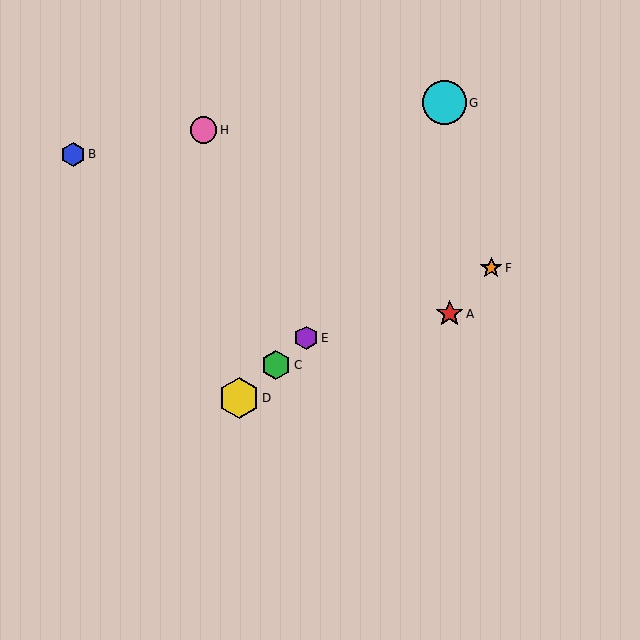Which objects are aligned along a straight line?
Objects C, D, E are aligned along a straight line.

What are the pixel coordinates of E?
Object E is at (306, 338).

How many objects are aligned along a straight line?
3 objects (C, D, E) are aligned along a straight line.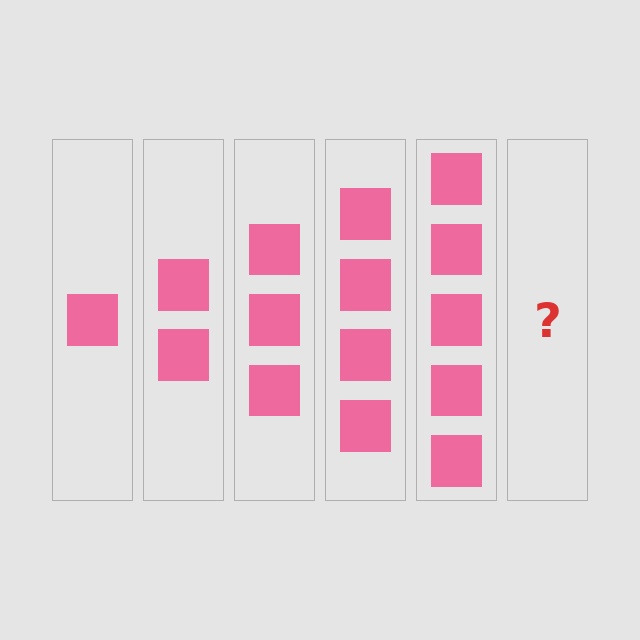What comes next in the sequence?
The next element should be 6 squares.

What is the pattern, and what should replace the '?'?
The pattern is that each step adds one more square. The '?' should be 6 squares.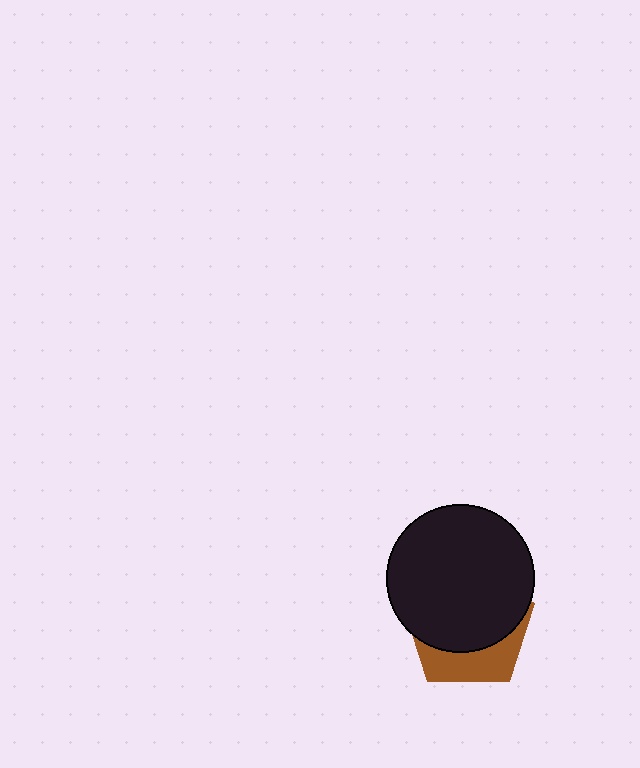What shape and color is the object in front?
The object in front is a black circle.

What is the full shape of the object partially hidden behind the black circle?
The partially hidden object is a brown pentagon.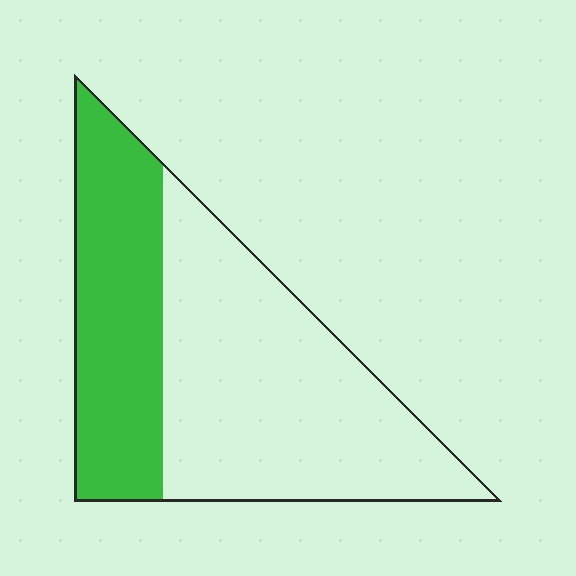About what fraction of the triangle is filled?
About three eighths (3/8).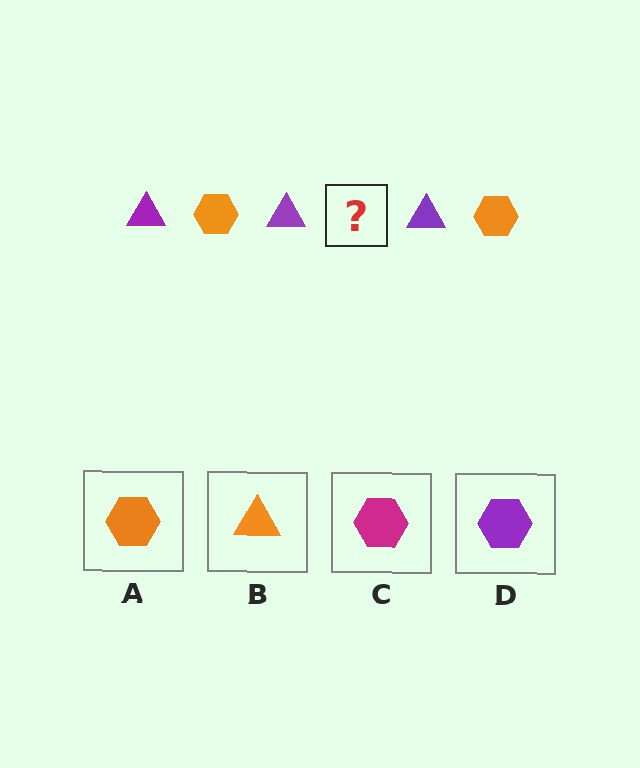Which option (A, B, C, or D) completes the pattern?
A.